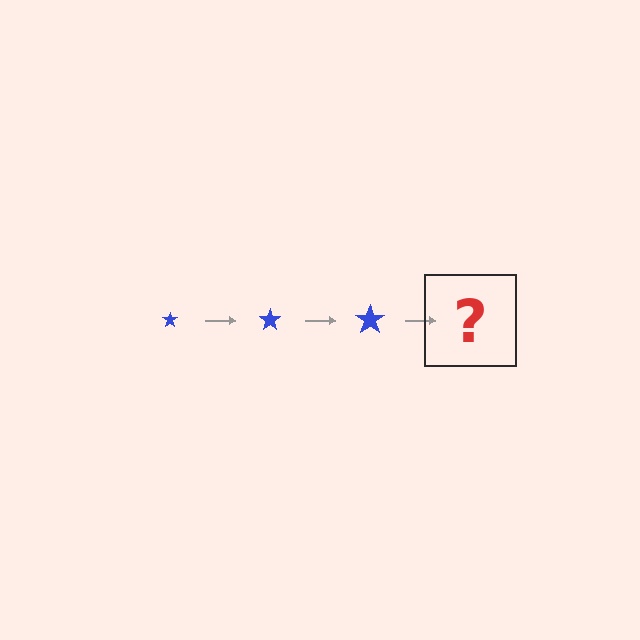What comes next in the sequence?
The next element should be a blue star, larger than the previous one.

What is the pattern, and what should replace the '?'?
The pattern is that the star gets progressively larger each step. The '?' should be a blue star, larger than the previous one.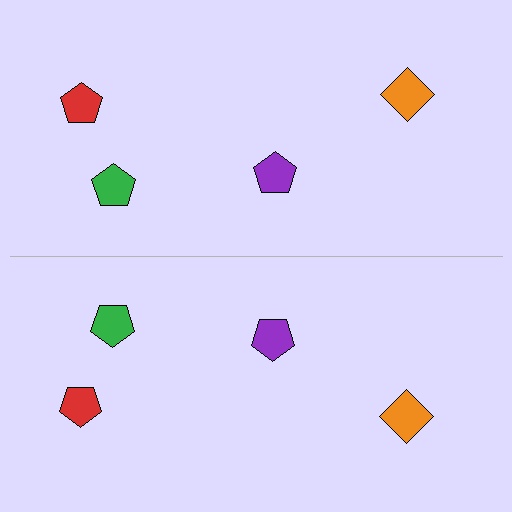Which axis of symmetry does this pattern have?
The pattern has a horizontal axis of symmetry running through the center of the image.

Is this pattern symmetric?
Yes, this pattern has bilateral (reflection) symmetry.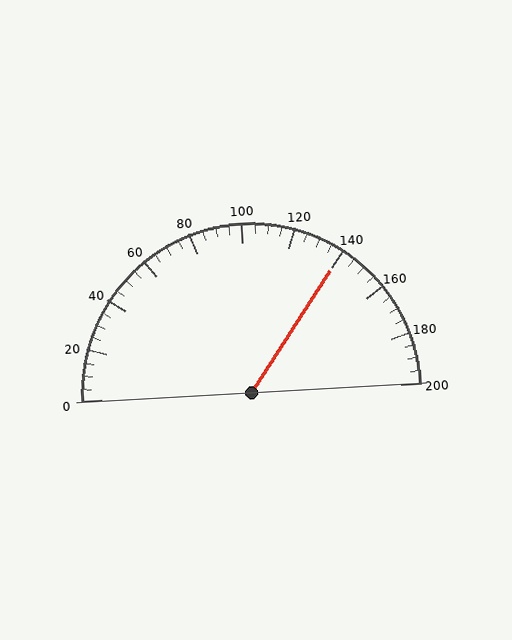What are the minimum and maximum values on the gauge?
The gauge ranges from 0 to 200.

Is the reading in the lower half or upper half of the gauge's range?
The reading is in the upper half of the range (0 to 200).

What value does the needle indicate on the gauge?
The needle indicates approximately 140.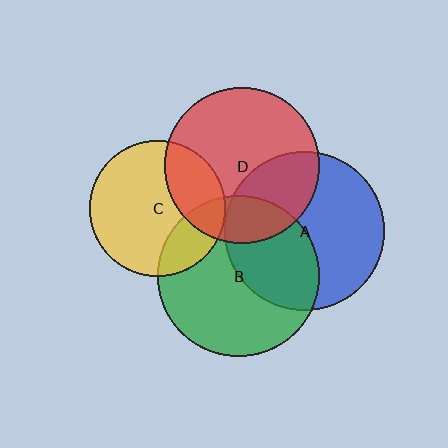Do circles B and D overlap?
Yes.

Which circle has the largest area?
Circle B (green).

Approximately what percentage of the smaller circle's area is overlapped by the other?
Approximately 20%.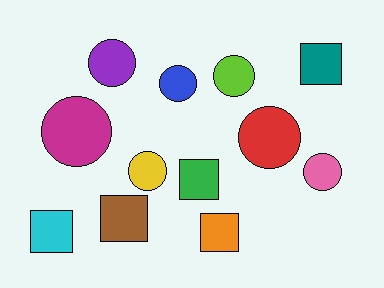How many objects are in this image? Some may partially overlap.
There are 12 objects.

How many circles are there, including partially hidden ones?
There are 7 circles.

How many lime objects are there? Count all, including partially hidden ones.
There is 1 lime object.